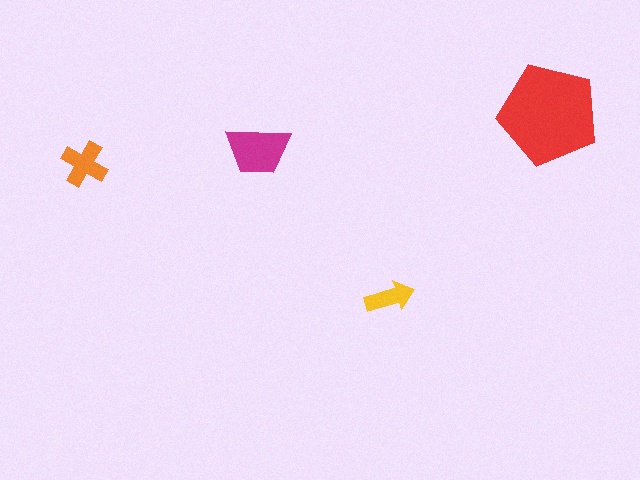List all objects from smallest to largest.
The yellow arrow, the orange cross, the magenta trapezoid, the red pentagon.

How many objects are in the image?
There are 4 objects in the image.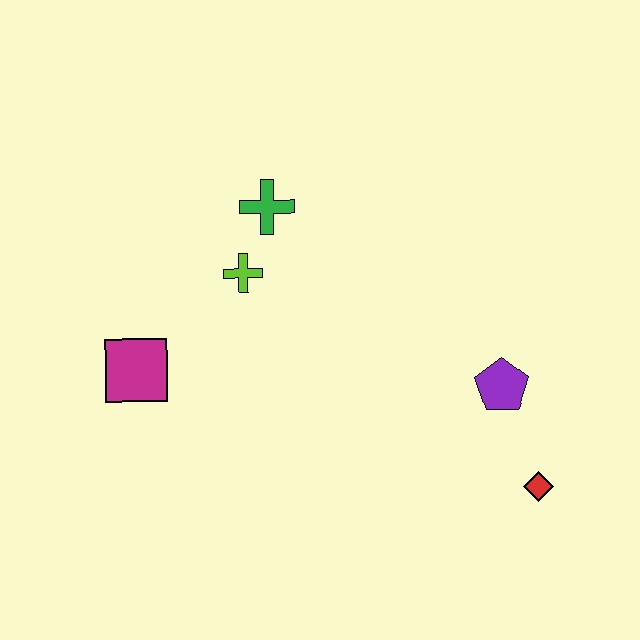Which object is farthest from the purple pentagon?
The magenta square is farthest from the purple pentagon.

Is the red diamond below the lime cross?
Yes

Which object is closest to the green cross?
The lime cross is closest to the green cross.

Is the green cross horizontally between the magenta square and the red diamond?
Yes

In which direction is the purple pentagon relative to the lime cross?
The purple pentagon is to the right of the lime cross.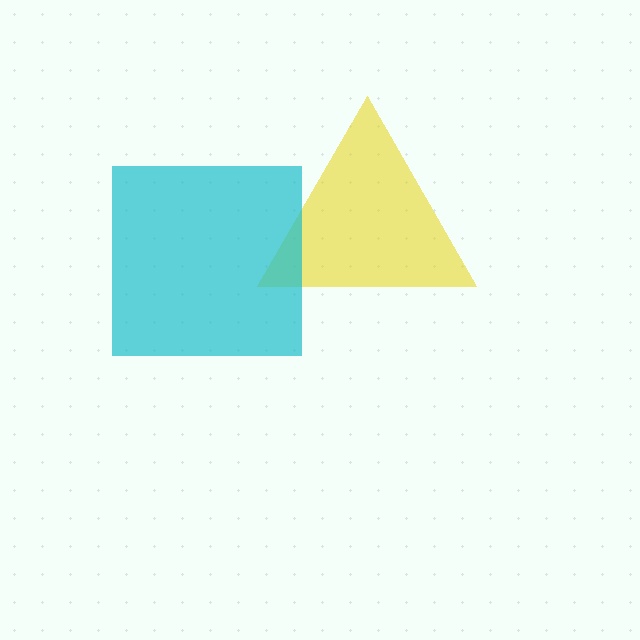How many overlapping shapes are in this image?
There are 2 overlapping shapes in the image.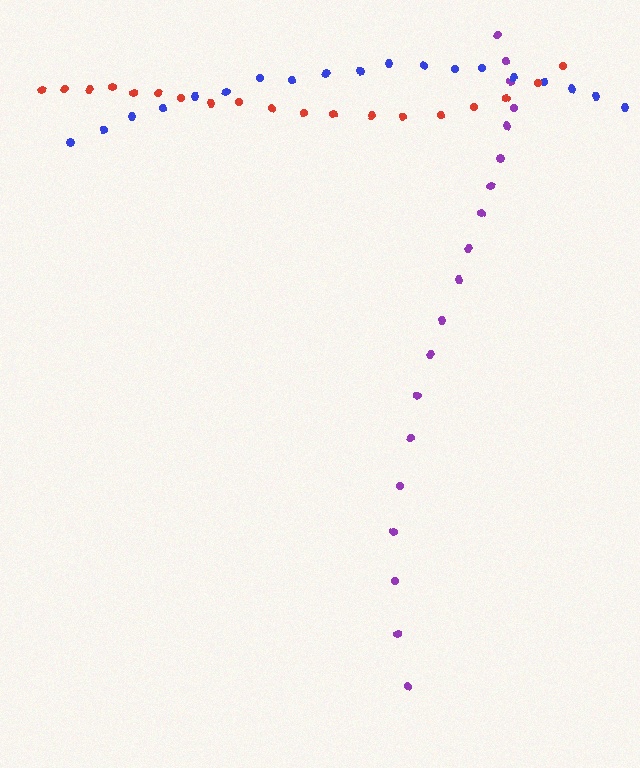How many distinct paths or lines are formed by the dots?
There are 3 distinct paths.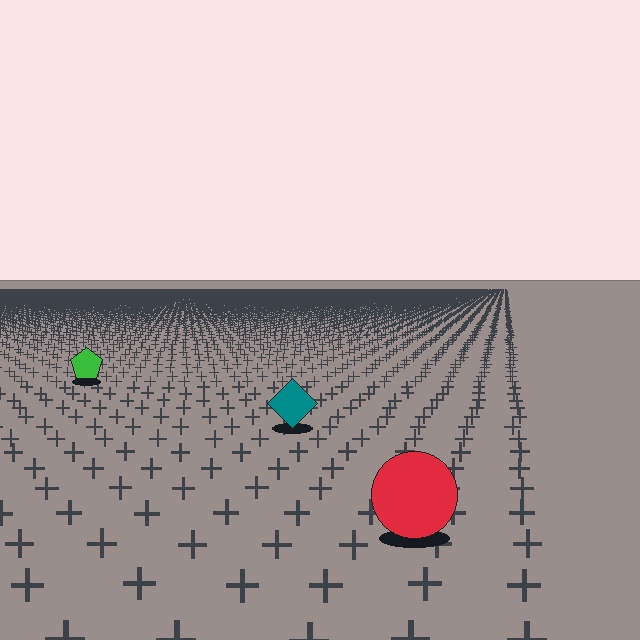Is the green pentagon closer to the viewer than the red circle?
No. The red circle is closer — you can tell from the texture gradient: the ground texture is coarser near it.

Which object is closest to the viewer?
The red circle is closest. The texture marks near it are larger and more spread out.